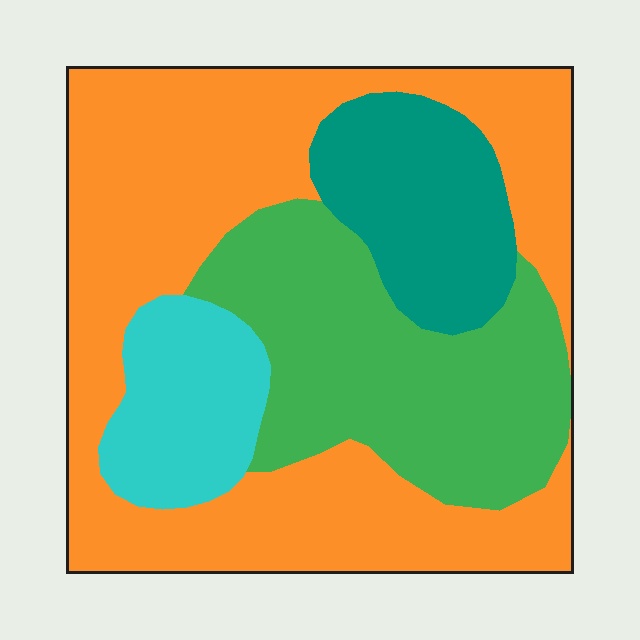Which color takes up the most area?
Orange, at roughly 50%.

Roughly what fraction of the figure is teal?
Teal takes up about one eighth (1/8) of the figure.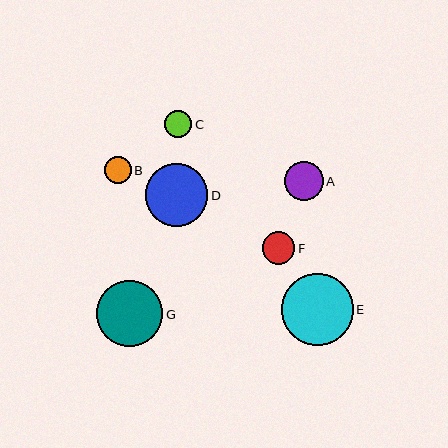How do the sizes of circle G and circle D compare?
Circle G and circle D are approximately the same size.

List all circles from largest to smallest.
From largest to smallest: E, G, D, A, F, C, B.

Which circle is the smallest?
Circle B is the smallest with a size of approximately 27 pixels.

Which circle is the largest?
Circle E is the largest with a size of approximately 72 pixels.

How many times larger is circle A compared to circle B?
Circle A is approximately 1.4 times the size of circle B.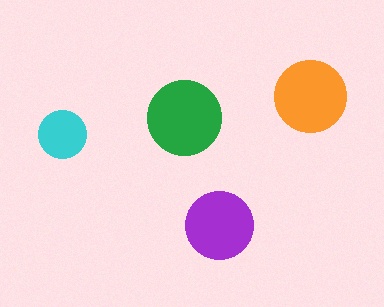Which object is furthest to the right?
The orange circle is rightmost.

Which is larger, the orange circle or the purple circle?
The orange one.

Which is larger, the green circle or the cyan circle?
The green one.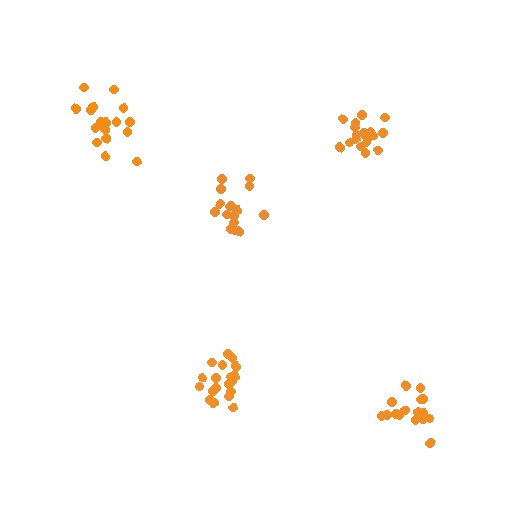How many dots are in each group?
Group 1: 15 dots, Group 2: 21 dots, Group 3: 17 dots, Group 4: 19 dots, Group 5: 18 dots (90 total).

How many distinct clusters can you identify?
There are 5 distinct clusters.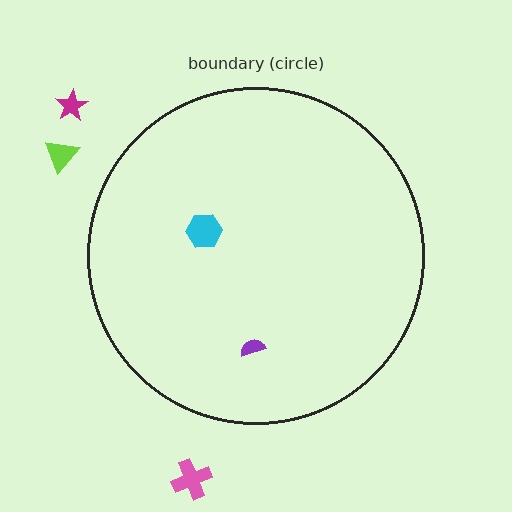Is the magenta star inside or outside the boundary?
Outside.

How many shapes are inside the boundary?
2 inside, 3 outside.